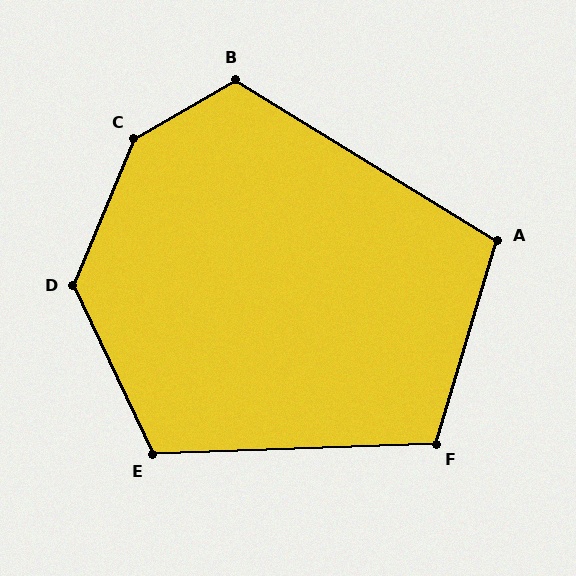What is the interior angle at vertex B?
Approximately 118 degrees (obtuse).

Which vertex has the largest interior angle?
C, at approximately 142 degrees.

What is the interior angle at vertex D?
Approximately 133 degrees (obtuse).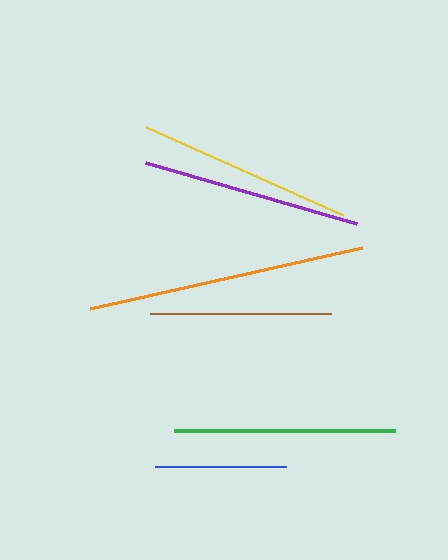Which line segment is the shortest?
The blue line is the shortest at approximately 130 pixels.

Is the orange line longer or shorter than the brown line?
The orange line is longer than the brown line.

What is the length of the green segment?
The green segment is approximately 221 pixels long.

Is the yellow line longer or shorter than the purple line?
The purple line is longer than the yellow line.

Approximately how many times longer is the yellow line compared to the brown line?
The yellow line is approximately 1.2 times the length of the brown line.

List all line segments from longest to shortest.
From longest to shortest: orange, green, purple, yellow, brown, blue.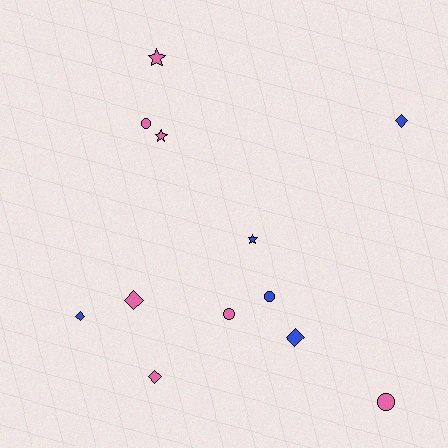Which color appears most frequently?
Pink, with 7 objects.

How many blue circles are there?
There is 1 blue circle.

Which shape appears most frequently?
Diamond, with 5 objects.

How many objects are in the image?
There are 12 objects.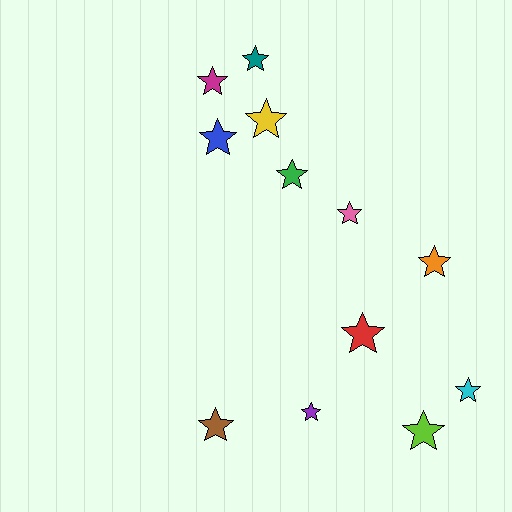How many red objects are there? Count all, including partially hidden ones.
There is 1 red object.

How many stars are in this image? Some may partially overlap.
There are 12 stars.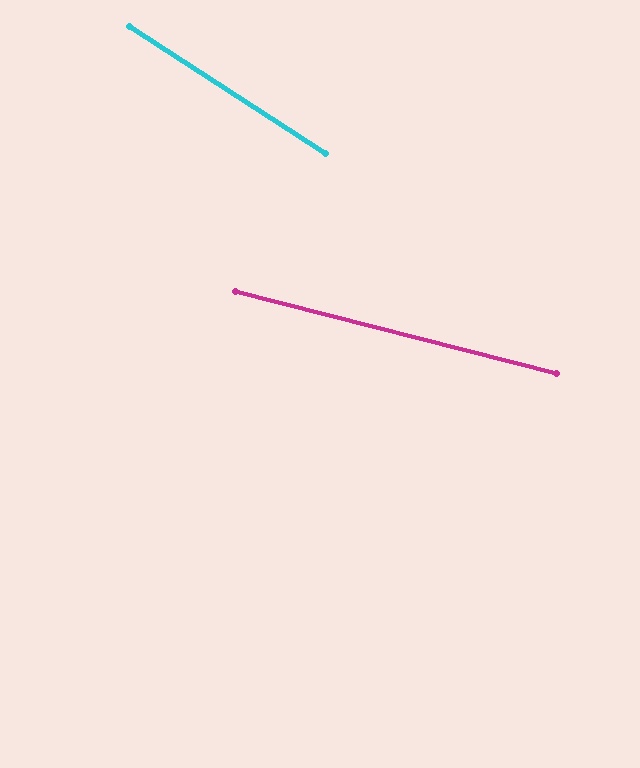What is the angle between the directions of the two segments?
Approximately 19 degrees.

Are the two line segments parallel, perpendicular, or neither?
Neither parallel nor perpendicular — they differ by about 19°.